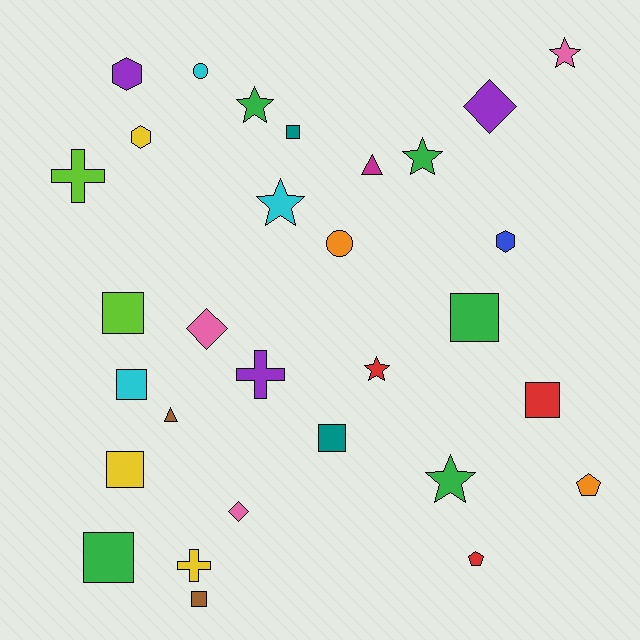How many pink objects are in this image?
There are 3 pink objects.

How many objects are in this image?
There are 30 objects.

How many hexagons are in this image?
There are 3 hexagons.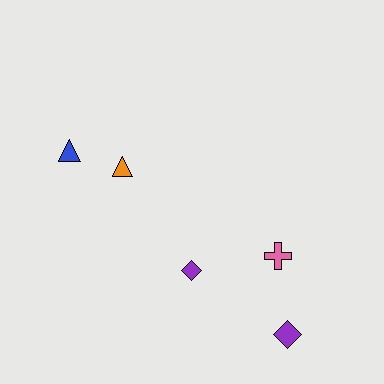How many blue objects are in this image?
There is 1 blue object.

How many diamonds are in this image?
There are 2 diamonds.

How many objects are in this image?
There are 5 objects.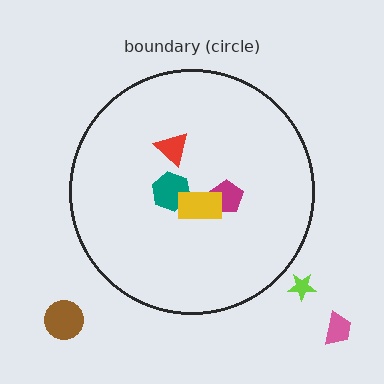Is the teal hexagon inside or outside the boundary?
Inside.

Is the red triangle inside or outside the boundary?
Inside.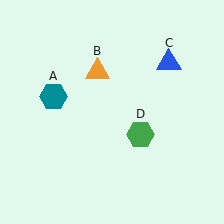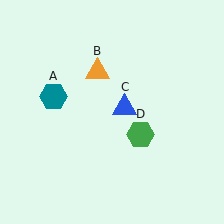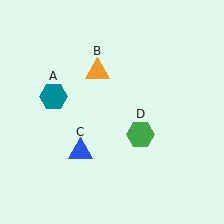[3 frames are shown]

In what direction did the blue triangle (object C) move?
The blue triangle (object C) moved down and to the left.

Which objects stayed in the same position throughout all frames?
Teal hexagon (object A) and orange triangle (object B) and green hexagon (object D) remained stationary.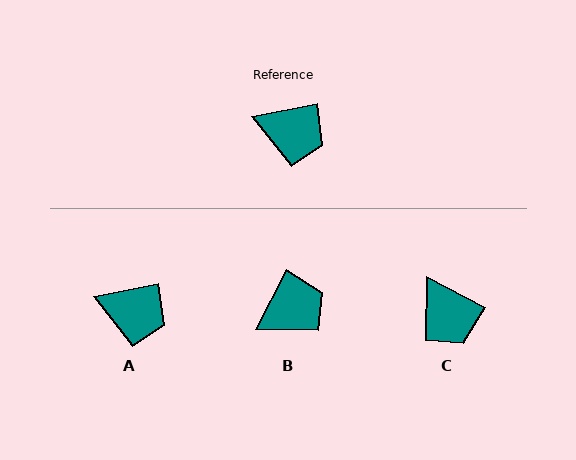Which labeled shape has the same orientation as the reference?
A.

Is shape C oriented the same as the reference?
No, it is off by about 39 degrees.